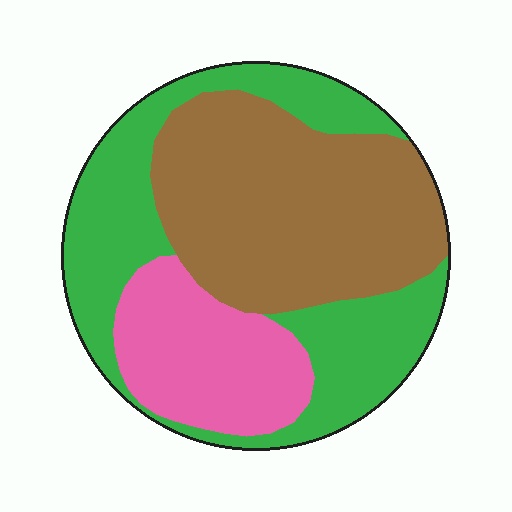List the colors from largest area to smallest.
From largest to smallest: brown, green, pink.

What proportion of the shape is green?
Green takes up about three eighths (3/8) of the shape.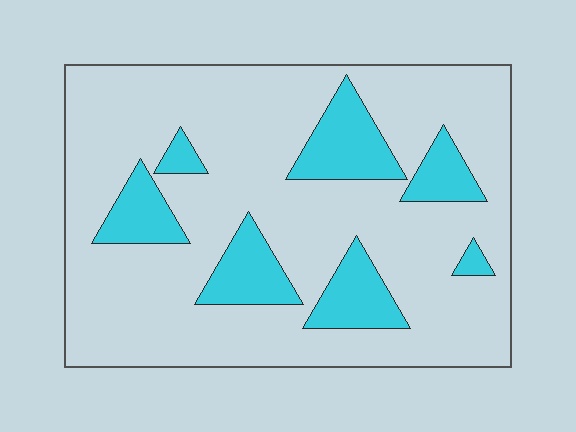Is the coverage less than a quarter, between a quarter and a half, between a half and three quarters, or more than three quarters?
Less than a quarter.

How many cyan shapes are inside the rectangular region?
7.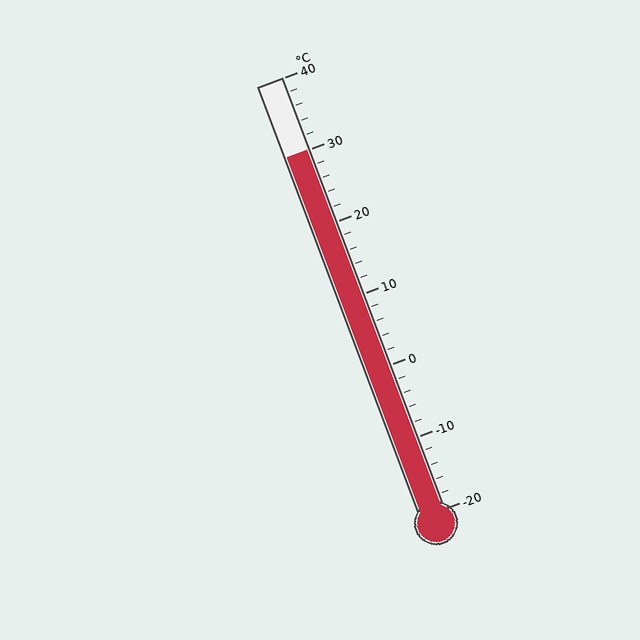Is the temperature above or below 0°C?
The temperature is above 0°C.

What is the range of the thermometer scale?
The thermometer scale ranges from -20°C to 40°C.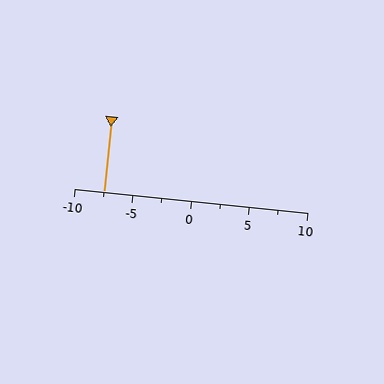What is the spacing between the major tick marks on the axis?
The major ticks are spaced 5 apart.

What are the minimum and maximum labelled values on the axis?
The axis runs from -10 to 10.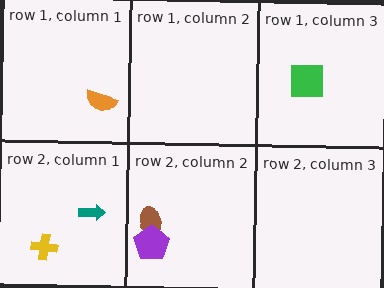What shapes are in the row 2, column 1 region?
The teal arrow, the yellow cross.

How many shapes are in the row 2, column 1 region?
2.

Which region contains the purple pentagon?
The row 2, column 2 region.